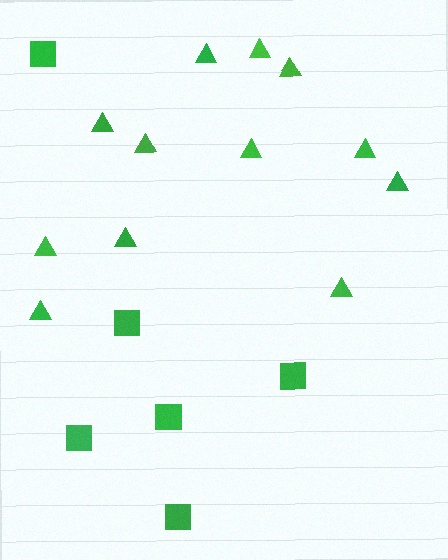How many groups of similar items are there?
There are 2 groups: one group of squares (6) and one group of triangles (12).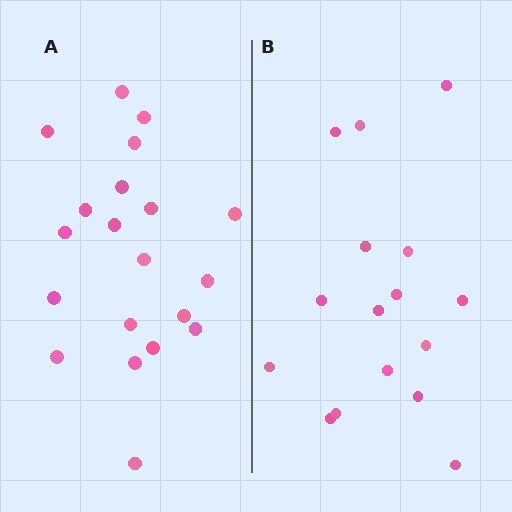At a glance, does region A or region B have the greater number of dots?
Region A (the left region) has more dots.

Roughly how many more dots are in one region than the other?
Region A has about 4 more dots than region B.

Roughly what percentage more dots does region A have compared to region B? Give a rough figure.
About 25% more.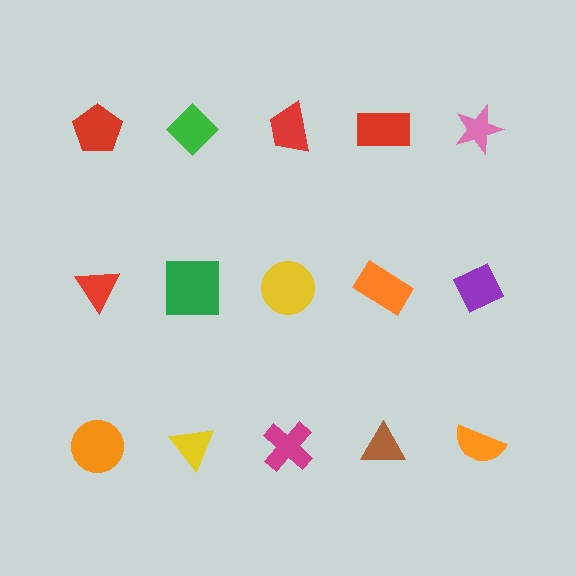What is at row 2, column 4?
An orange rectangle.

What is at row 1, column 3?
A red trapezoid.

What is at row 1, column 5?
A pink star.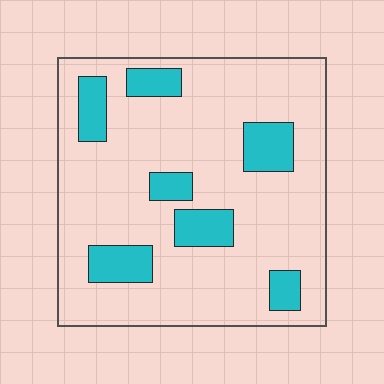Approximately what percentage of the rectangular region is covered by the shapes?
Approximately 20%.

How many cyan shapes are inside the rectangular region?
7.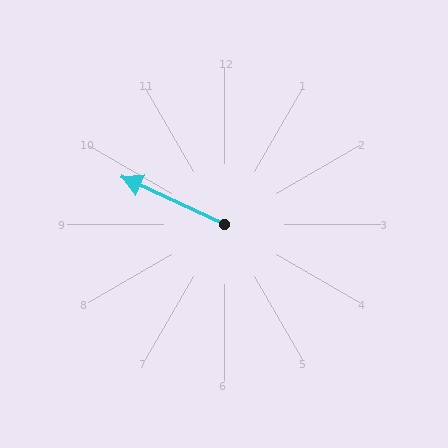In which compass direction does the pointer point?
Northwest.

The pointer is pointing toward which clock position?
Roughly 10 o'clock.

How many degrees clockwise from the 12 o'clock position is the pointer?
Approximately 295 degrees.